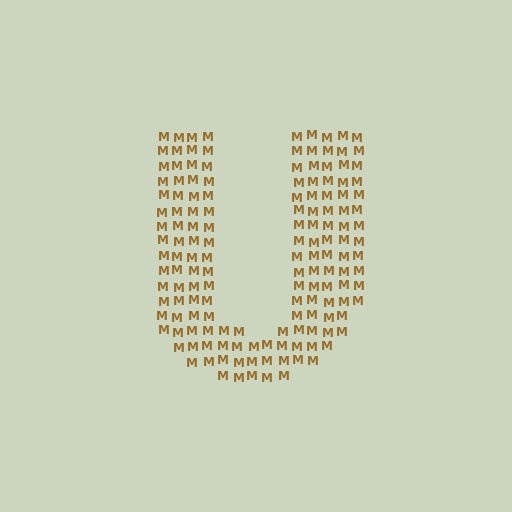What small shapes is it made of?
It is made of small letter M's.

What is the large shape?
The large shape is the letter U.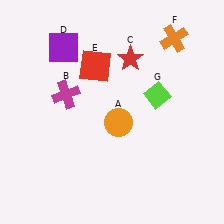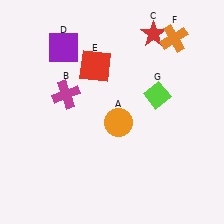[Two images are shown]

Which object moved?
The red star (C) moved up.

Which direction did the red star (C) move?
The red star (C) moved up.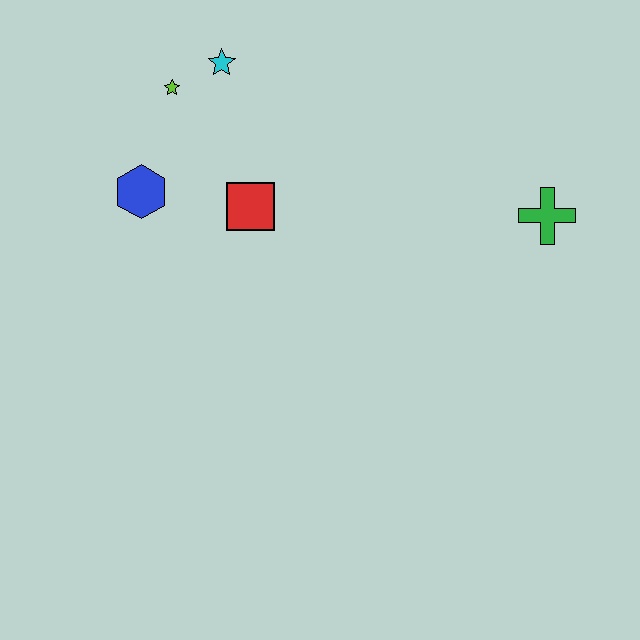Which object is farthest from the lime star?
The green cross is farthest from the lime star.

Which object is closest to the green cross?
The red square is closest to the green cross.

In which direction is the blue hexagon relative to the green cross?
The blue hexagon is to the left of the green cross.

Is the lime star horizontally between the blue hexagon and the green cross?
Yes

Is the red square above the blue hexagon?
No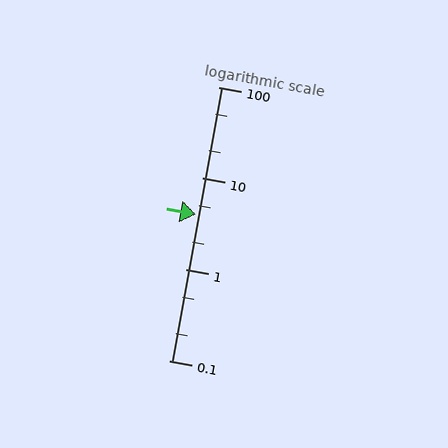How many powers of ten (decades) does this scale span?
The scale spans 3 decades, from 0.1 to 100.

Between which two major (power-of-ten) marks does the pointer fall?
The pointer is between 1 and 10.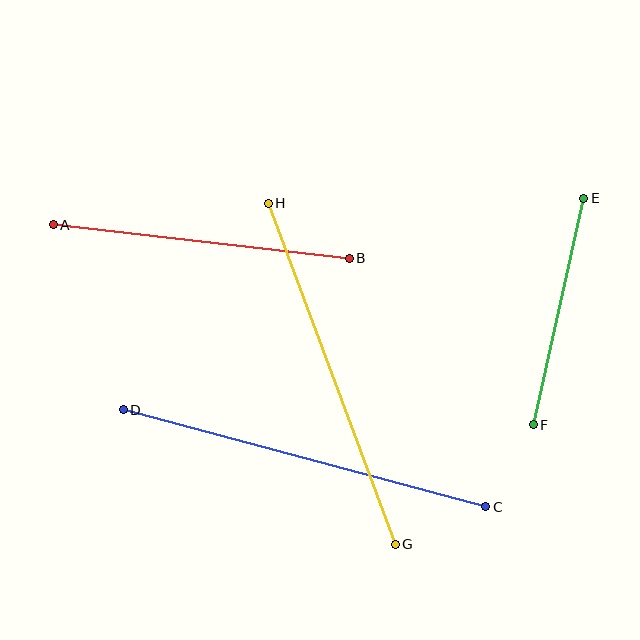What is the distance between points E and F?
The distance is approximately 232 pixels.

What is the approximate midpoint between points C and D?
The midpoint is at approximately (304, 458) pixels.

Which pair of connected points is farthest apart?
Points C and D are farthest apart.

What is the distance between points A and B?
The distance is approximately 298 pixels.